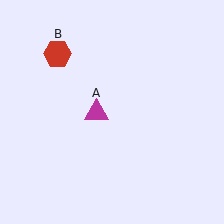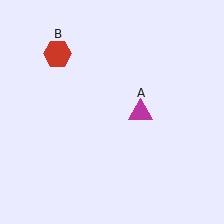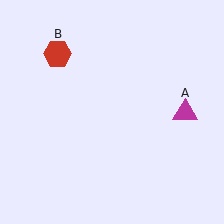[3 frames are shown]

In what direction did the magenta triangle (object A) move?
The magenta triangle (object A) moved right.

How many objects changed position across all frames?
1 object changed position: magenta triangle (object A).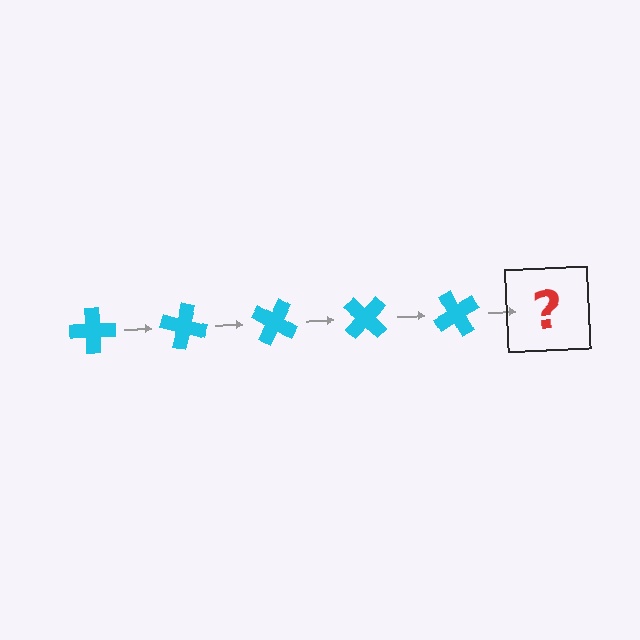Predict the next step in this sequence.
The next step is a cyan cross rotated 75 degrees.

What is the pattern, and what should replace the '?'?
The pattern is that the cross rotates 15 degrees each step. The '?' should be a cyan cross rotated 75 degrees.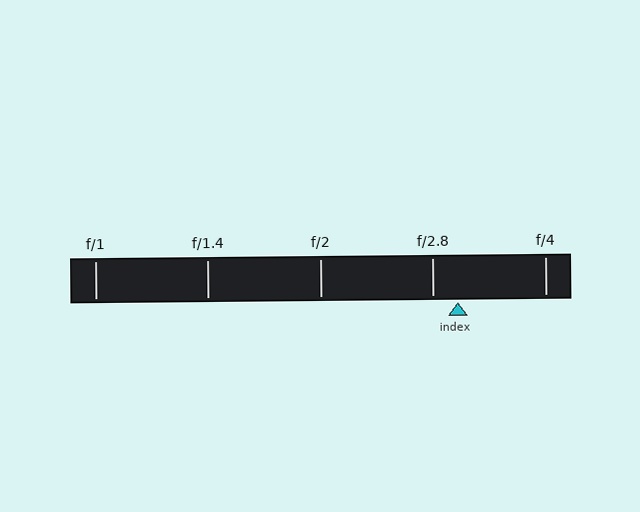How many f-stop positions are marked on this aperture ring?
There are 5 f-stop positions marked.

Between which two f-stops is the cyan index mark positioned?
The index mark is between f/2.8 and f/4.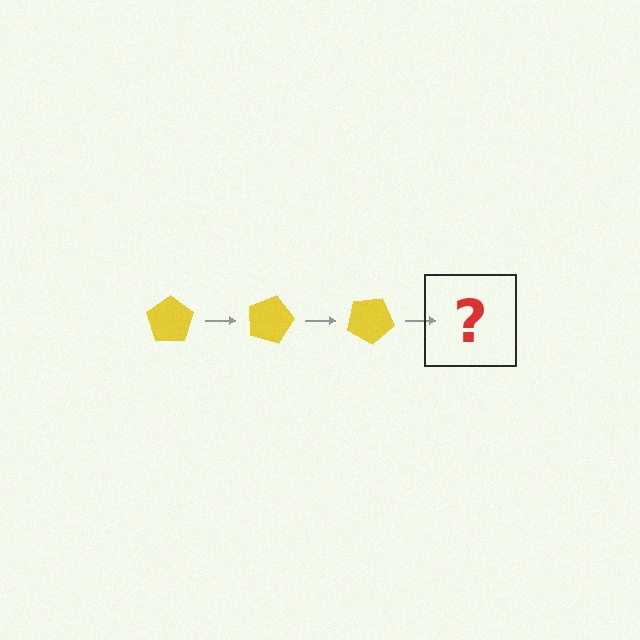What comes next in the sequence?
The next element should be a yellow pentagon rotated 45 degrees.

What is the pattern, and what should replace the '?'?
The pattern is that the pentagon rotates 15 degrees each step. The '?' should be a yellow pentagon rotated 45 degrees.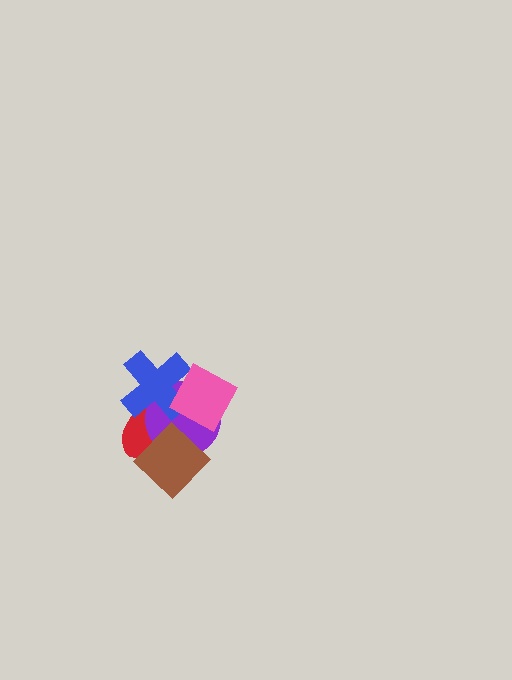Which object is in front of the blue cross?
The pink diamond is in front of the blue cross.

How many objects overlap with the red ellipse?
3 objects overlap with the red ellipse.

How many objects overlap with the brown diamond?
2 objects overlap with the brown diamond.